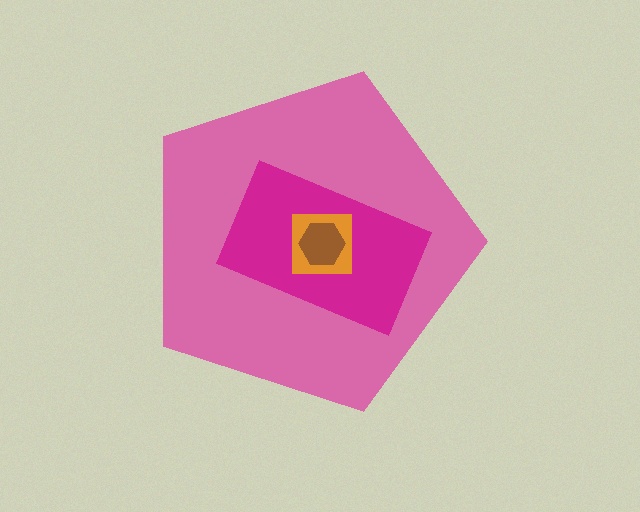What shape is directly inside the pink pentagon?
The magenta rectangle.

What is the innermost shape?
The brown hexagon.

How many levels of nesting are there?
4.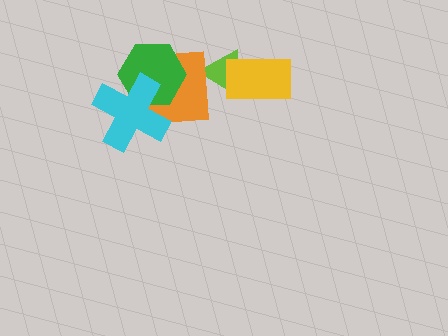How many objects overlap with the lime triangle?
2 objects overlap with the lime triangle.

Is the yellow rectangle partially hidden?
No, no other shape covers it.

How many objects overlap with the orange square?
3 objects overlap with the orange square.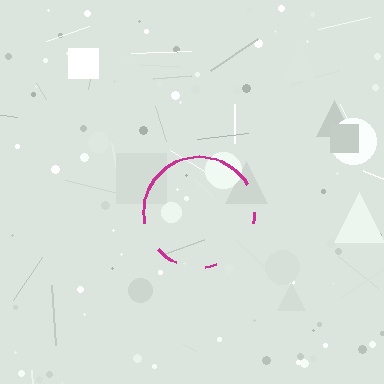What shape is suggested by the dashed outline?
The dashed outline suggests a circle.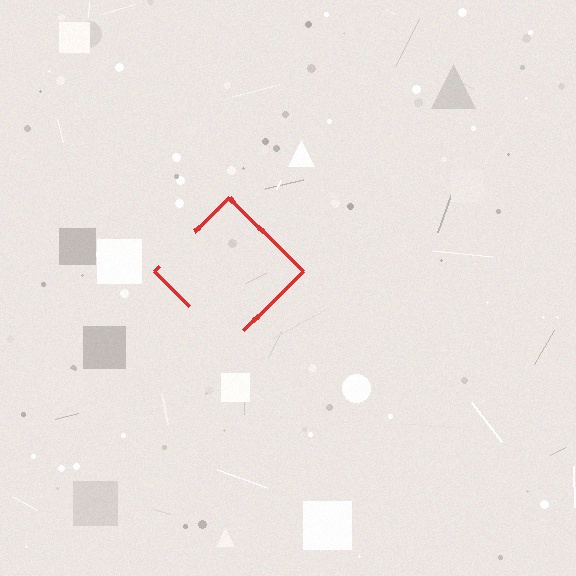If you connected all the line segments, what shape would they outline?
They would outline a diamond.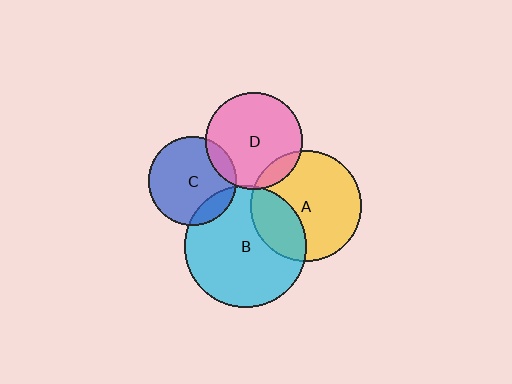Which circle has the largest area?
Circle B (cyan).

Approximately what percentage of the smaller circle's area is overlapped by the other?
Approximately 5%.